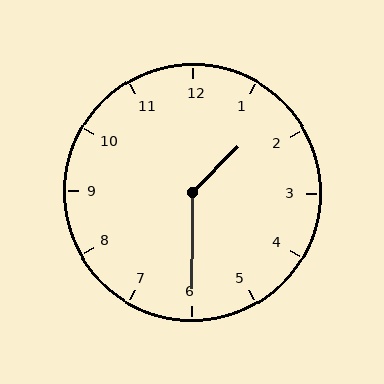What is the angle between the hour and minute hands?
Approximately 135 degrees.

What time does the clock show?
1:30.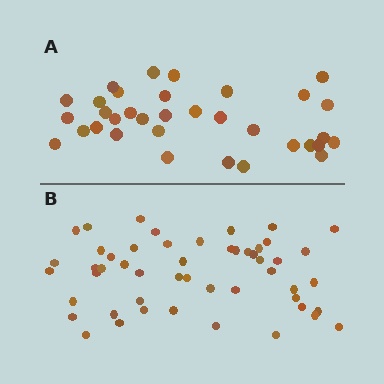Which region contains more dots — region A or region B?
Region B (the bottom region) has more dots.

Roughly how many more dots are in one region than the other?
Region B has approximately 15 more dots than region A.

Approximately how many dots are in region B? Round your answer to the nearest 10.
About 50 dots. (The exact count is 51, which rounds to 50.)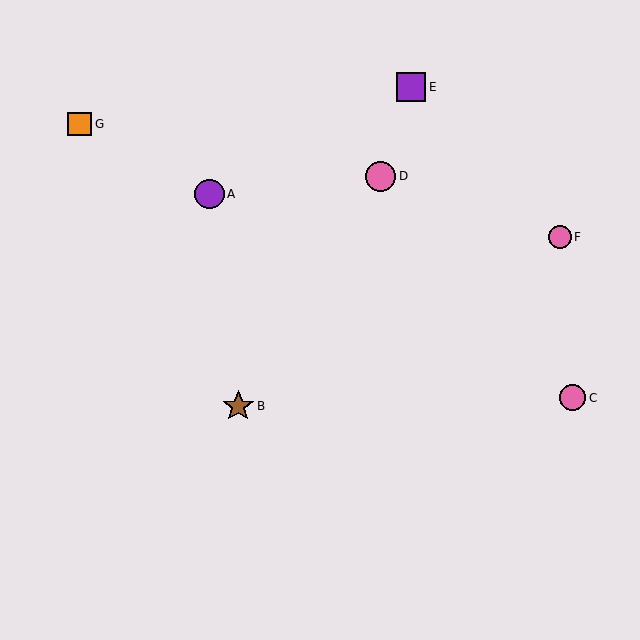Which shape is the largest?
The brown star (labeled B) is the largest.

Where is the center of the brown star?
The center of the brown star is at (238, 406).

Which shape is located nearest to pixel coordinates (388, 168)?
The pink circle (labeled D) at (381, 176) is nearest to that location.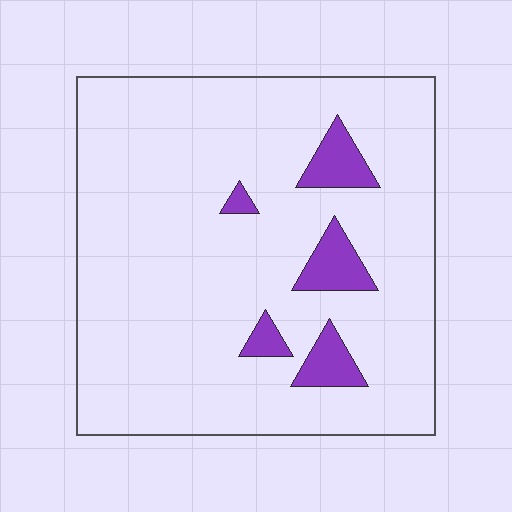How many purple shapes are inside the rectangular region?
5.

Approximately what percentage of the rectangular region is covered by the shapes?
Approximately 10%.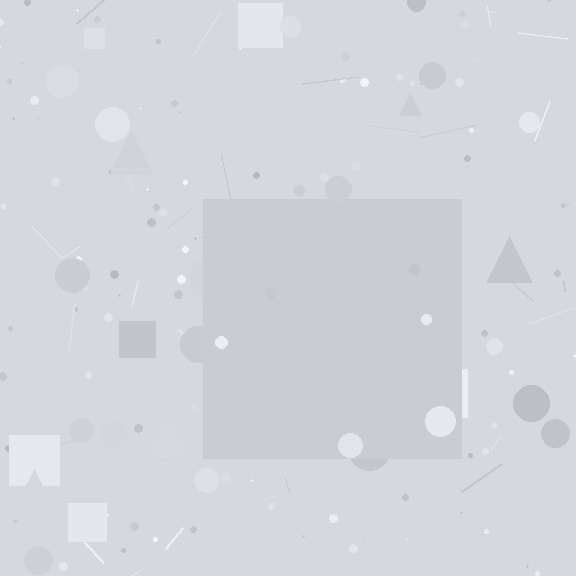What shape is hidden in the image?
A square is hidden in the image.